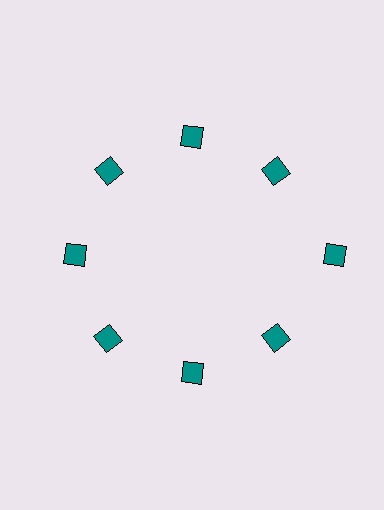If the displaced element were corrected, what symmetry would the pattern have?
It would have 8-fold rotational symmetry — the pattern would map onto itself every 45 degrees.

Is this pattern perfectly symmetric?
No. The 8 teal diamonds are arranged in a ring, but one element near the 3 o'clock position is pushed outward from the center, breaking the 8-fold rotational symmetry.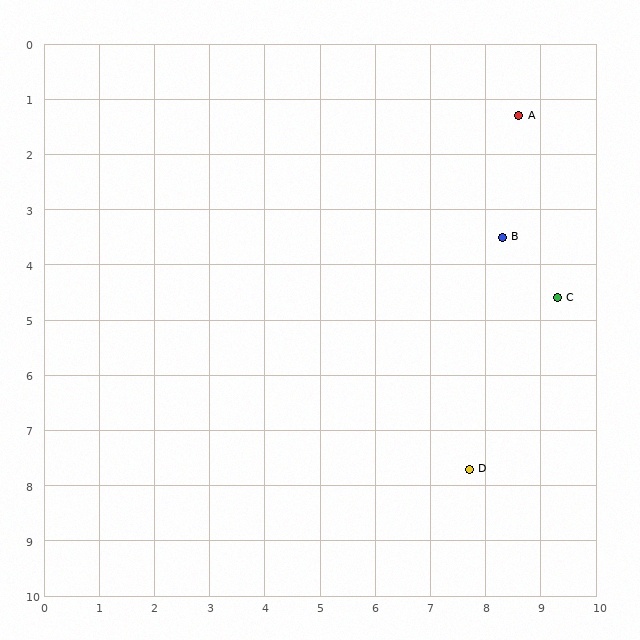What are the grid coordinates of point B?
Point B is at approximately (8.3, 3.5).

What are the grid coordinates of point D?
Point D is at approximately (7.7, 7.7).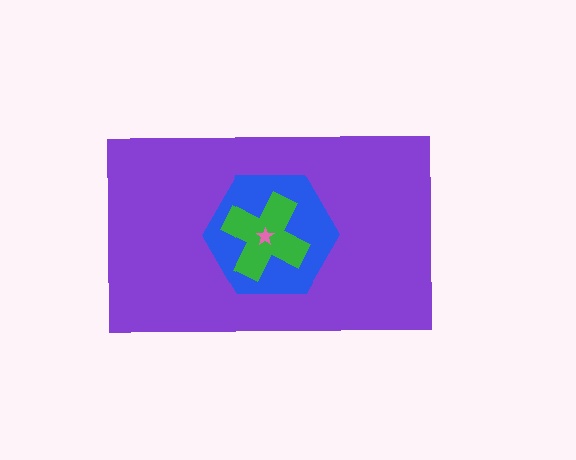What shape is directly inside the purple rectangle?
The blue hexagon.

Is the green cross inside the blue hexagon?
Yes.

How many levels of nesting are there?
4.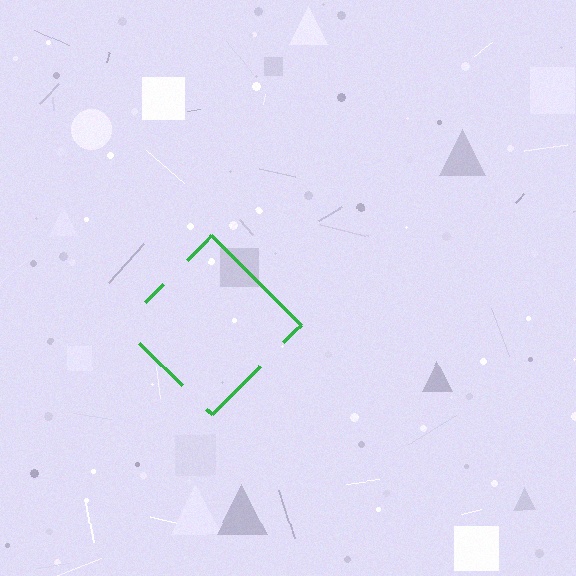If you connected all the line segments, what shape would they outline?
They would outline a diamond.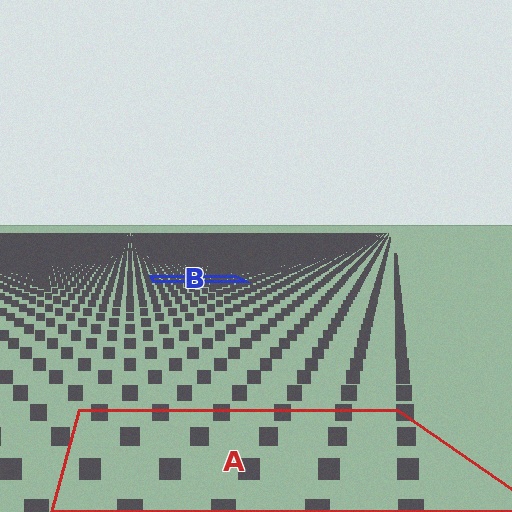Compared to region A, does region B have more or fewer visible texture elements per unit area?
Region B has more texture elements per unit area — they are packed more densely because it is farther away.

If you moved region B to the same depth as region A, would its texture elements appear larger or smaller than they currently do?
They would appear larger. At a closer depth, the same texture elements are projected at a bigger on-screen size.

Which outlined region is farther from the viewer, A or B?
Region B is farther from the viewer — the texture elements inside it appear smaller and more densely packed.